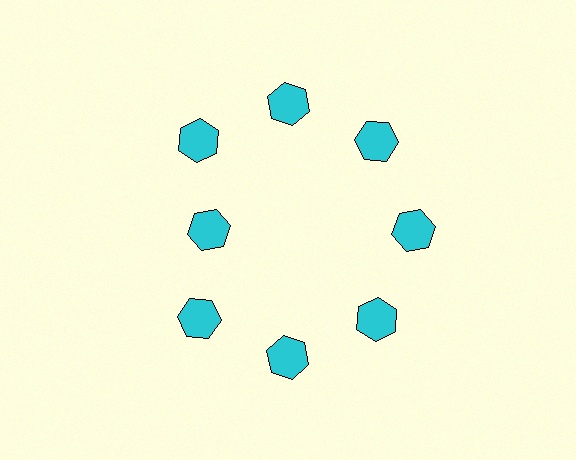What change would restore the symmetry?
The symmetry would be restored by moving it outward, back onto the ring so that all 8 hexagons sit at equal angles and equal distance from the center.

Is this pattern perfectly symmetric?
No. The 8 cyan hexagons are arranged in a ring, but one element near the 9 o'clock position is pulled inward toward the center, breaking the 8-fold rotational symmetry.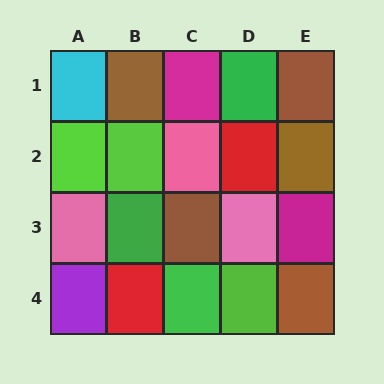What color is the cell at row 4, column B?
Red.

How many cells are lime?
3 cells are lime.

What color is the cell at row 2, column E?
Brown.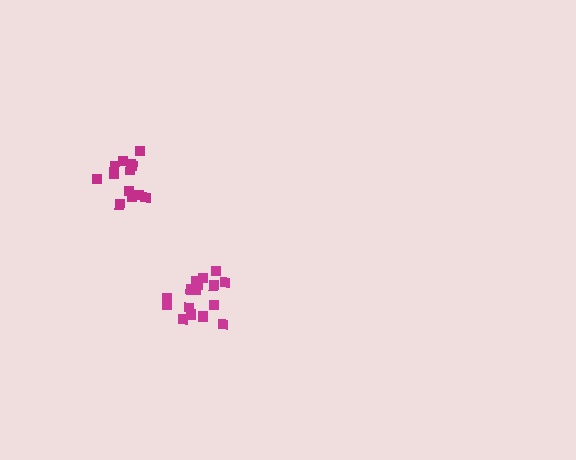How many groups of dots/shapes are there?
There are 2 groups.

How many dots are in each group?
Group 1: 16 dots, Group 2: 13 dots (29 total).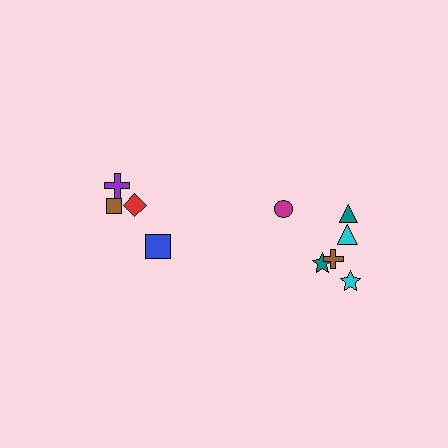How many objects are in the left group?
There are 4 objects.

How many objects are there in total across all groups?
There are 10 objects.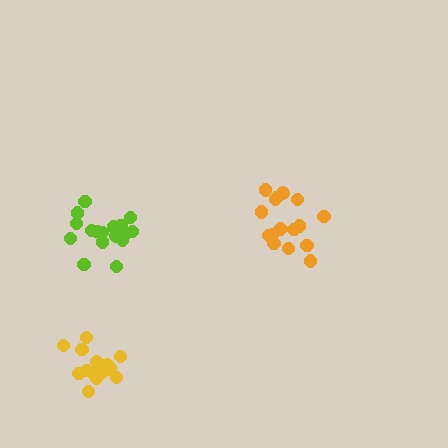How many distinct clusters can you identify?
There are 3 distinct clusters.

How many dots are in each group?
Group 1: 18 dots, Group 2: 16 dots, Group 3: 15 dots (49 total).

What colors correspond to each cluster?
The clusters are colored: lime, orange, yellow.